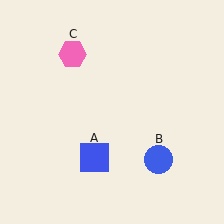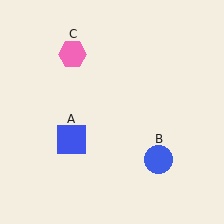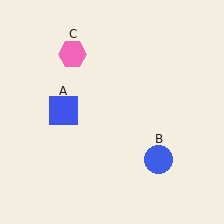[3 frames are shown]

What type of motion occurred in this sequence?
The blue square (object A) rotated clockwise around the center of the scene.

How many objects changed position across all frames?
1 object changed position: blue square (object A).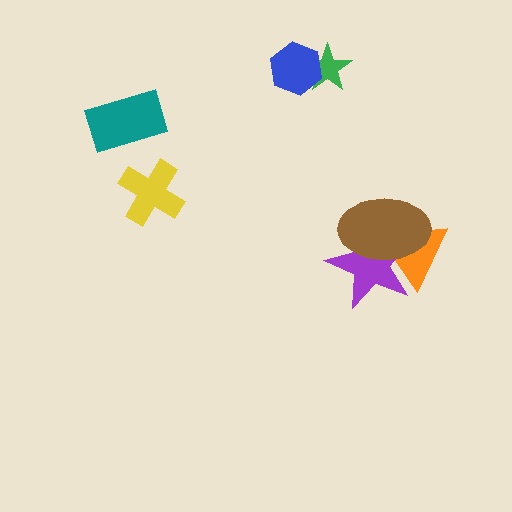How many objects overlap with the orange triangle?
2 objects overlap with the orange triangle.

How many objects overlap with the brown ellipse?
2 objects overlap with the brown ellipse.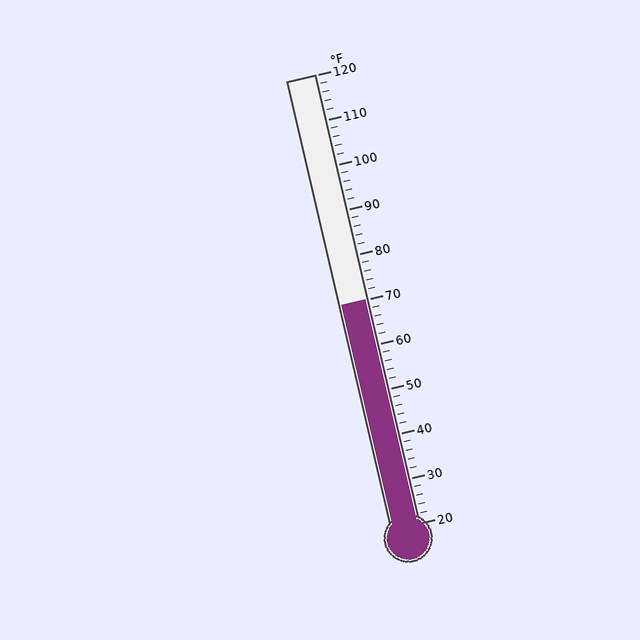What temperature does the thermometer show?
The thermometer shows approximately 70°F.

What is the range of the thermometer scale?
The thermometer scale ranges from 20°F to 120°F.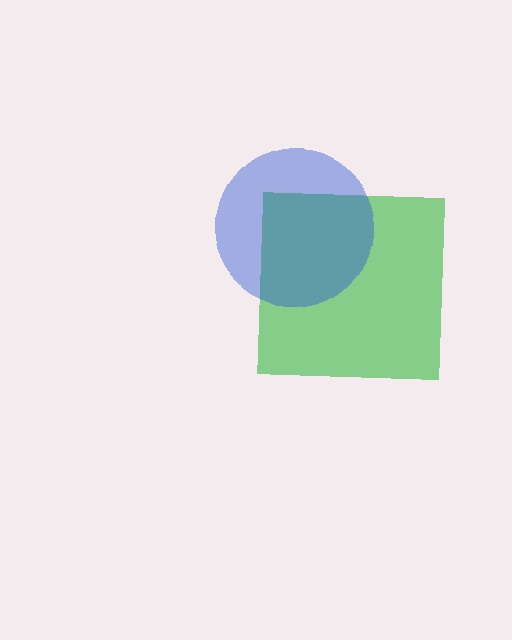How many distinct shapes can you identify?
There are 2 distinct shapes: a green square, a blue circle.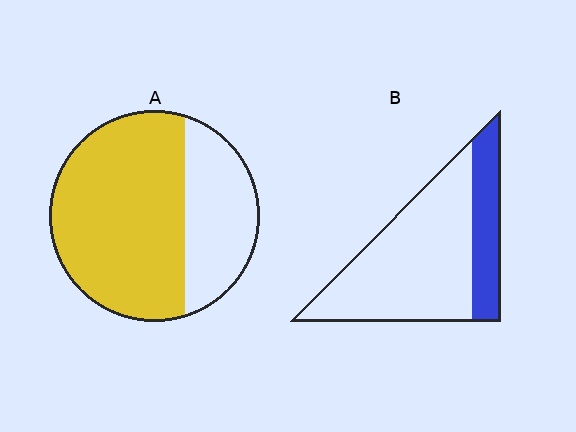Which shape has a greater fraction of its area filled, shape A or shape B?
Shape A.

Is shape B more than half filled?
No.